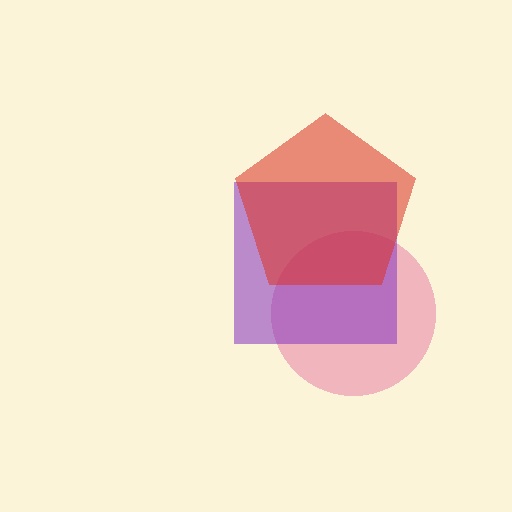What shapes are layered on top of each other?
The layered shapes are: a pink circle, a purple square, a red pentagon.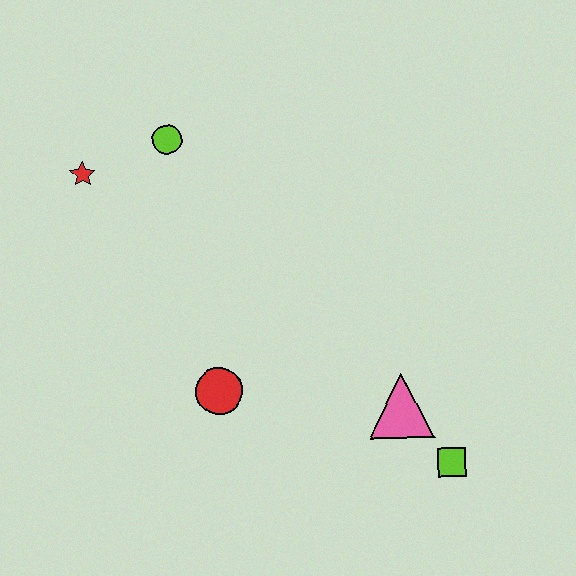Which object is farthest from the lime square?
The red star is farthest from the lime square.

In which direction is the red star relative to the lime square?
The red star is to the left of the lime square.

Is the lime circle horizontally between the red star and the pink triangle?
Yes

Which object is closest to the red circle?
The pink triangle is closest to the red circle.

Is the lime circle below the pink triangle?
No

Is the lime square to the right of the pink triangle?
Yes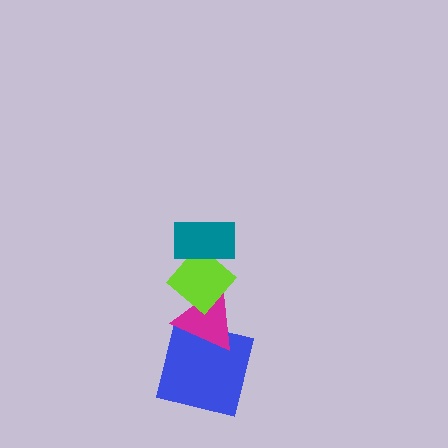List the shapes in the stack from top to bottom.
From top to bottom: the teal rectangle, the lime diamond, the magenta triangle, the blue square.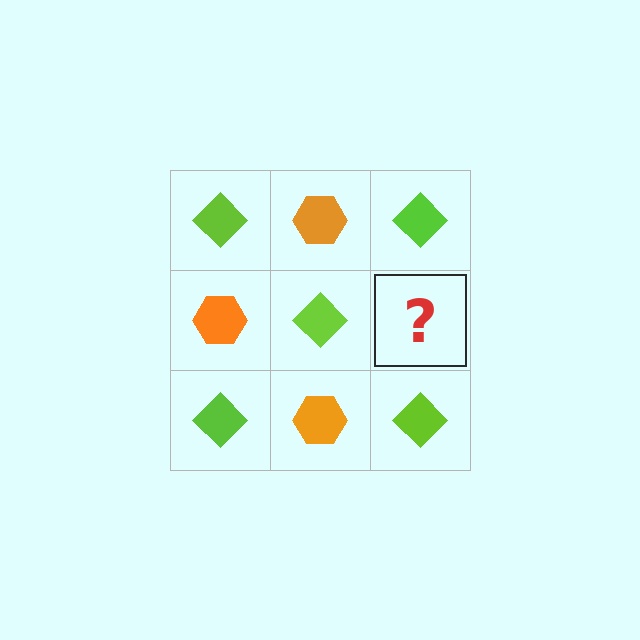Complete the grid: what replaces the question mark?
The question mark should be replaced with an orange hexagon.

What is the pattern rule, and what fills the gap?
The rule is that it alternates lime diamond and orange hexagon in a checkerboard pattern. The gap should be filled with an orange hexagon.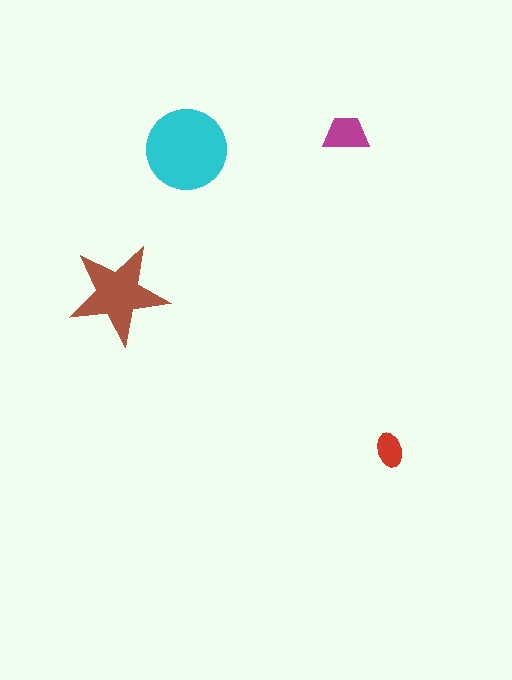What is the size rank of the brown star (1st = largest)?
2nd.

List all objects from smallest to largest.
The red ellipse, the magenta trapezoid, the brown star, the cyan circle.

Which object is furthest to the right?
The red ellipse is rightmost.